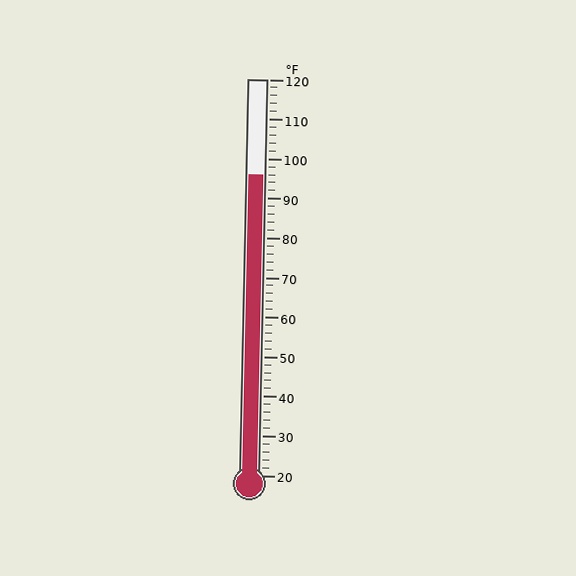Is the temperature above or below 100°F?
The temperature is below 100°F.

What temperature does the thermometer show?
The thermometer shows approximately 96°F.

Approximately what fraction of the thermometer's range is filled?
The thermometer is filled to approximately 75% of its range.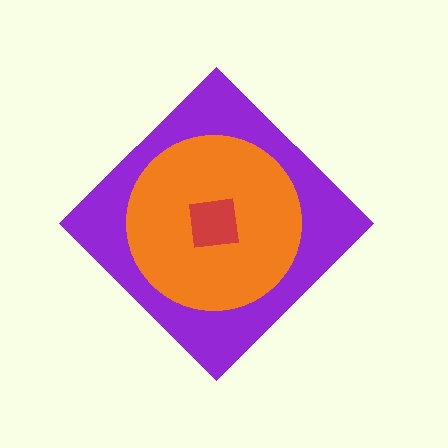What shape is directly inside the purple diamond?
The orange circle.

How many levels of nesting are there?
3.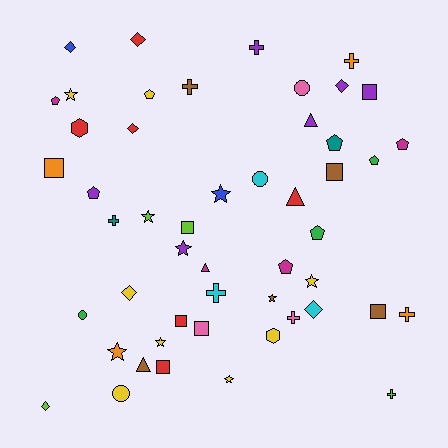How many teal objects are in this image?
There are 2 teal objects.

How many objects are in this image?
There are 50 objects.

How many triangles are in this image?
There are 4 triangles.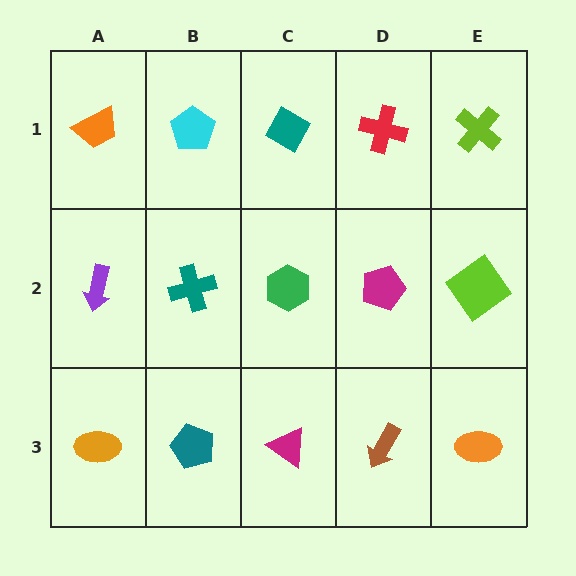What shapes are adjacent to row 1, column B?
A teal cross (row 2, column B), an orange trapezoid (row 1, column A), a teal diamond (row 1, column C).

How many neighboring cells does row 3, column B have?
3.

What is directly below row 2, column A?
An orange ellipse.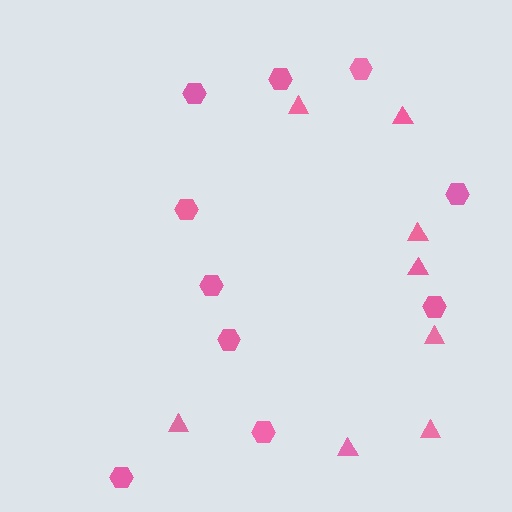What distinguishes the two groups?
There are 2 groups: one group of hexagons (10) and one group of triangles (8).